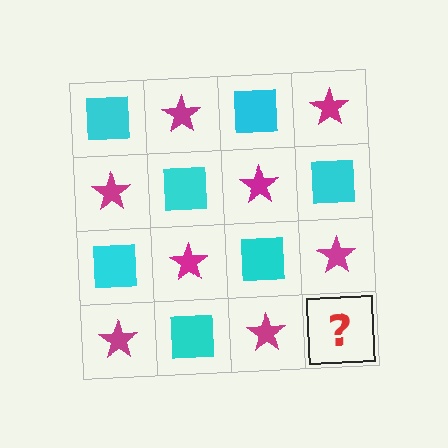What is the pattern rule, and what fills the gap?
The rule is that it alternates cyan square and magenta star in a checkerboard pattern. The gap should be filled with a cyan square.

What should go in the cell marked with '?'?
The missing cell should contain a cyan square.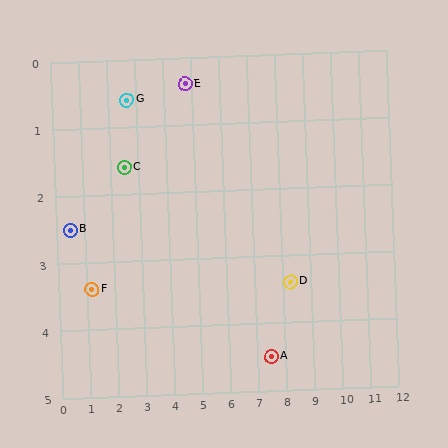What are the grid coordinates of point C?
Point C is at approximately (2.5, 1.6).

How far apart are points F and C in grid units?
Points F and C are about 2.2 grid units apart.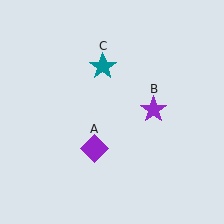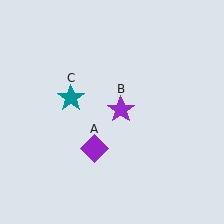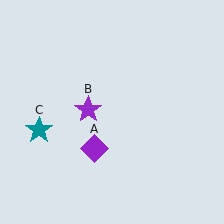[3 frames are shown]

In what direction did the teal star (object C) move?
The teal star (object C) moved down and to the left.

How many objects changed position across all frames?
2 objects changed position: purple star (object B), teal star (object C).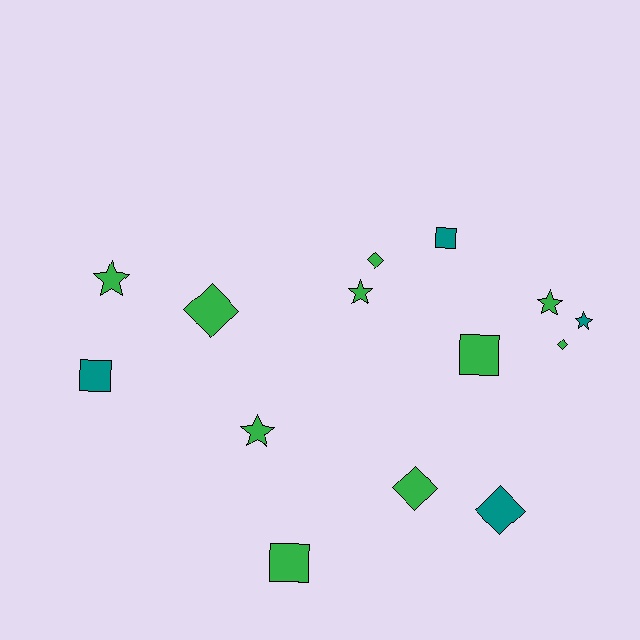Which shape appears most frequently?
Star, with 5 objects.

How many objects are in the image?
There are 14 objects.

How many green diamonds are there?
There are 4 green diamonds.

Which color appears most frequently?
Green, with 10 objects.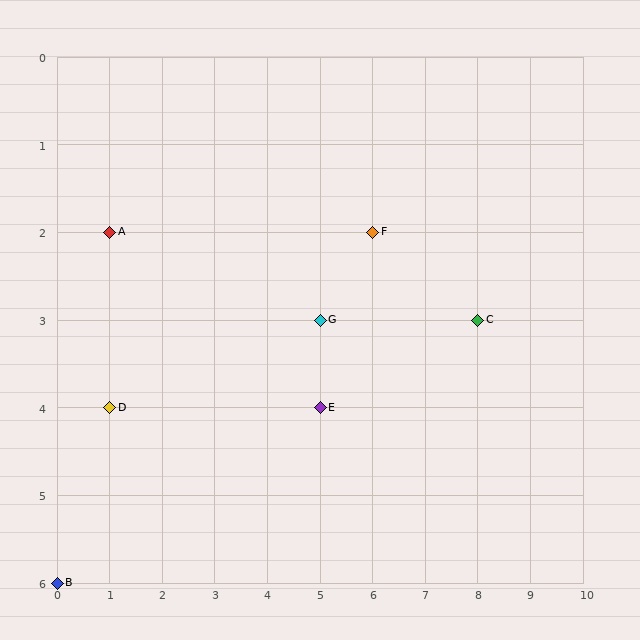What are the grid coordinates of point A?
Point A is at grid coordinates (1, 2).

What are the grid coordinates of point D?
Point D is at grid coordinates (1, 4).